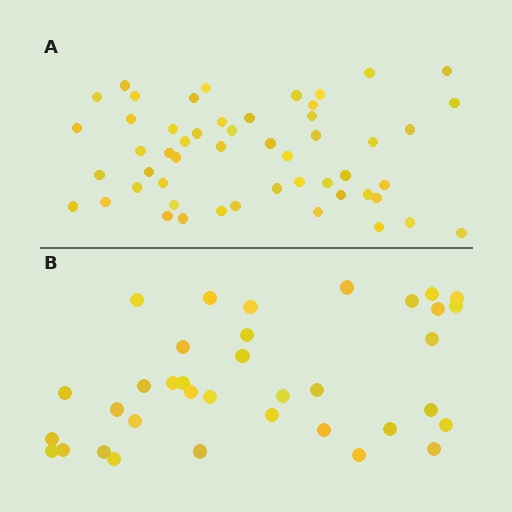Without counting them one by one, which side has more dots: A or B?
Region A (the top region) has more dots.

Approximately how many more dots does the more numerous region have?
Region A has approximately 15 more dots than region B.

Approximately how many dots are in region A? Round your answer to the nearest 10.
About 50 dots. (The exact count is 52, which rounds to 50.)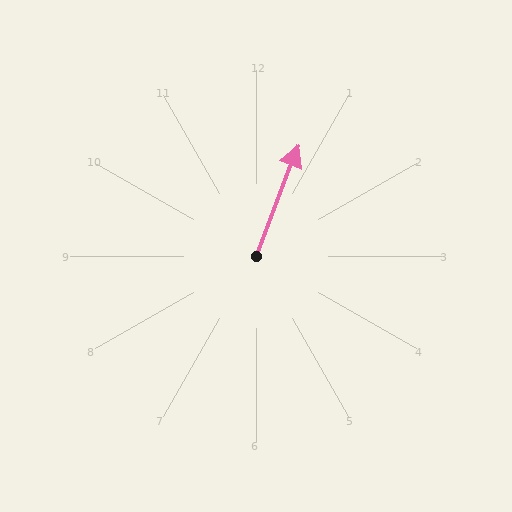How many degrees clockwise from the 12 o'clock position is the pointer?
Approximately 21 degrees.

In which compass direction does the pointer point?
North.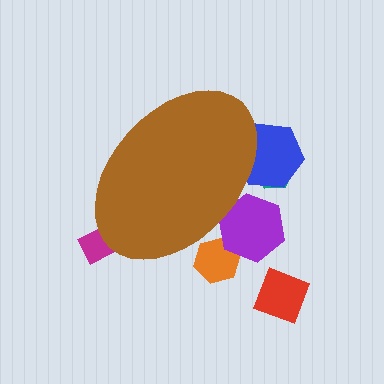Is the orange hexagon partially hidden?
Yes, the orange hexagon is partially hidden behind the brown ellipse.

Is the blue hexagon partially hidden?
Yes, the blue hexagon is partially hidden behind the brown ellipse.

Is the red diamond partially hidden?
No, the red diamond is fully visible.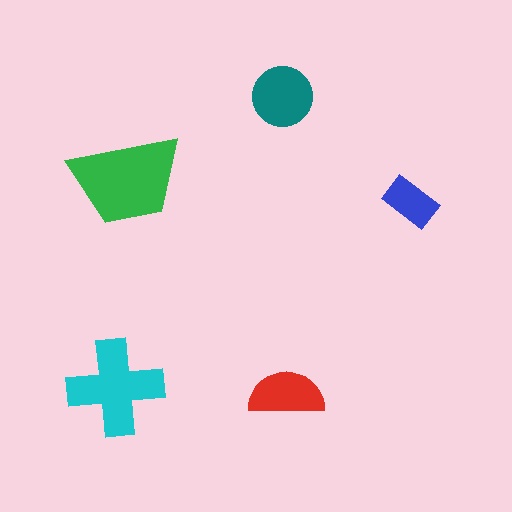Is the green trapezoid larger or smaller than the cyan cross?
Larger.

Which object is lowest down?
The red semicircle is bottommost.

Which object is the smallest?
The blue rectangle.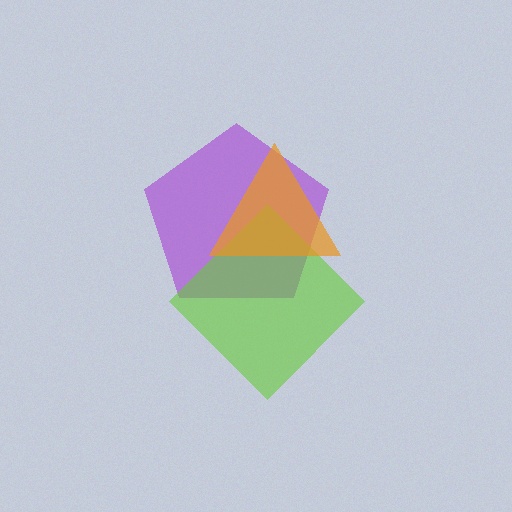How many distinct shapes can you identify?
There are 3 distinct shapes: a purple pentagon, a lime diamond, an orange triangle.